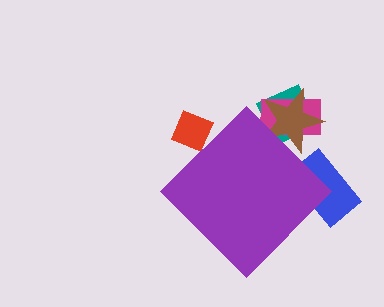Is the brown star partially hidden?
Yes, the brown star is partially hidden behind the purple diamond.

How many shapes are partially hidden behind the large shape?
5 shapes are partially hidden.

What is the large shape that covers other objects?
A purple diamond.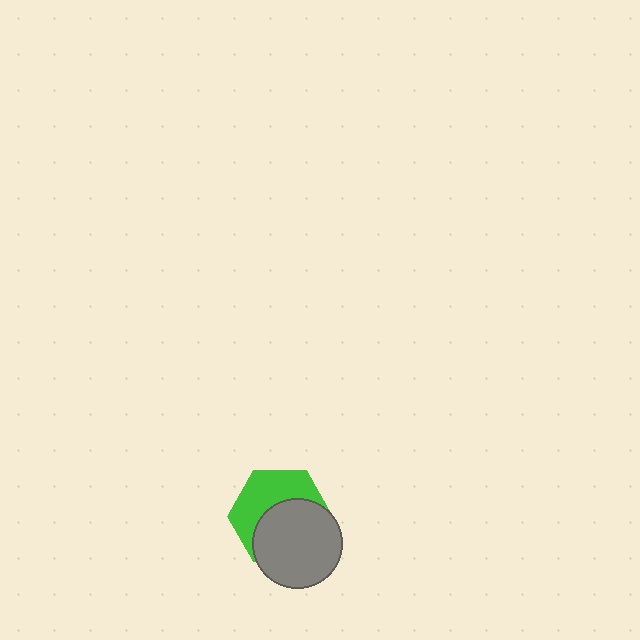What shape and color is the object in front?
The object in front is a gray circle.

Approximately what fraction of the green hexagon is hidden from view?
Roughly 53% of the green hexagon is hidden behind the gray circle.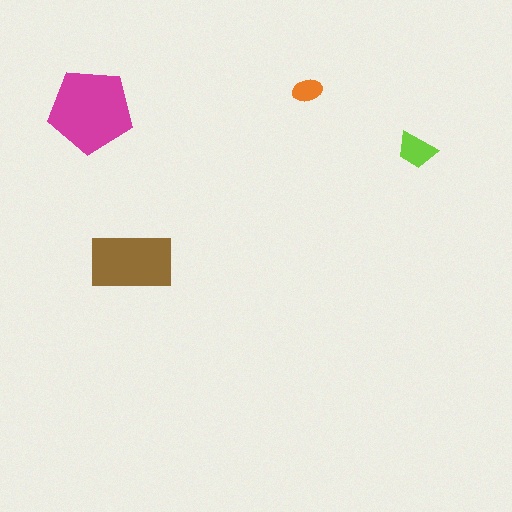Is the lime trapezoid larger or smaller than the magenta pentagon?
Smaller.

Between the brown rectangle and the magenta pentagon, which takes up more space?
The magenta pentagon.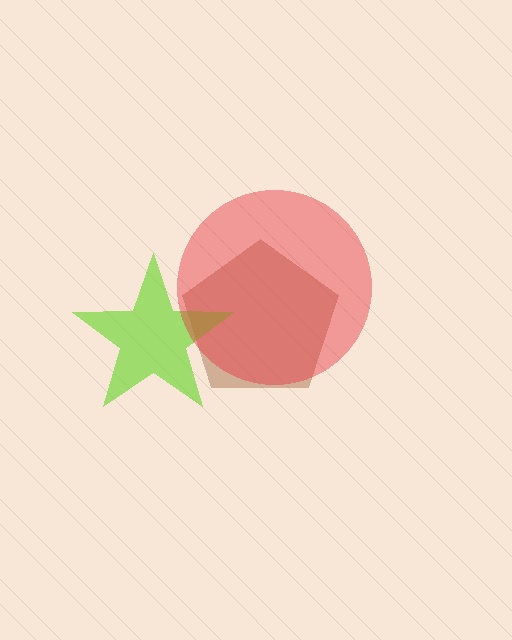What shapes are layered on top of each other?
The layered shapes are: a brown pentagon, a lime star, a red circle.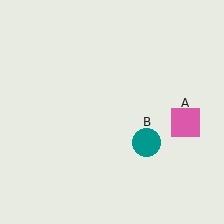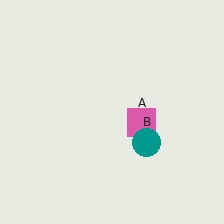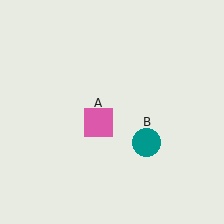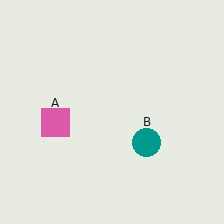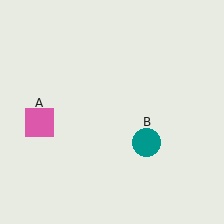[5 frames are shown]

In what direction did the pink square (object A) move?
The pink square (object A) moved left.